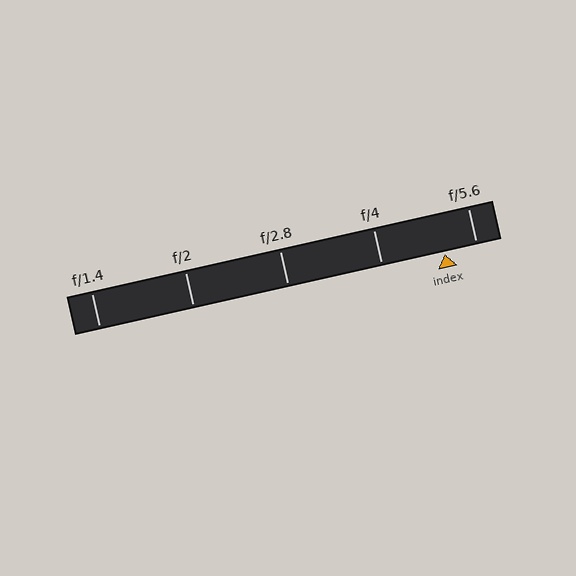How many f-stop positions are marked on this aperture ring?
There are 5 f-stop positions marked.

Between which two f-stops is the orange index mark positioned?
The index mark is between f/4 and f/5.6.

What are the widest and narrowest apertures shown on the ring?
The widest aperture shown is f/1.4 and the narrowest is f/5.6.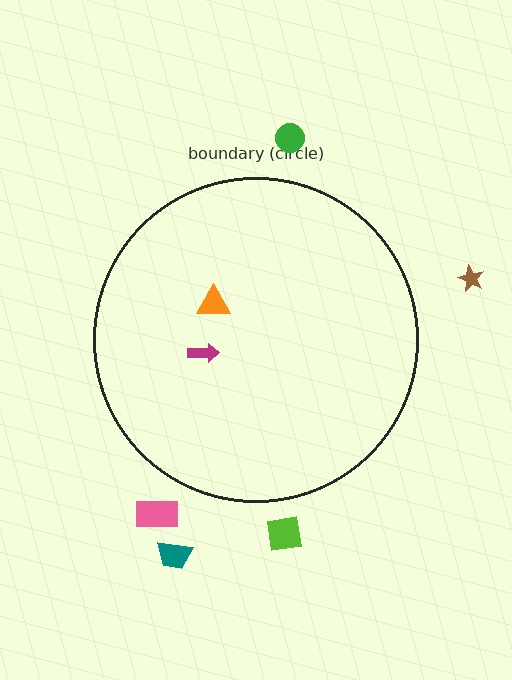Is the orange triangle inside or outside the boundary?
Inside.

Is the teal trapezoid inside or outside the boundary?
Outside.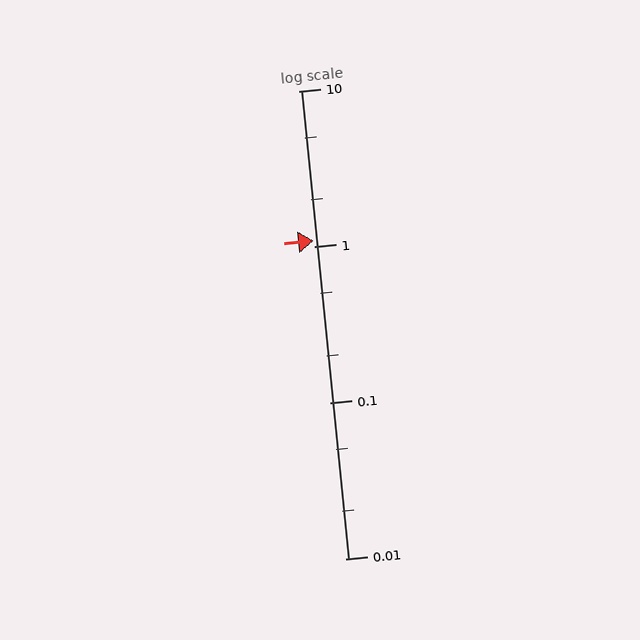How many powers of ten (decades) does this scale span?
The scale spans 3 decades, from 0.01 to 10.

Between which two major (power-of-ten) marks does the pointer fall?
The pointer is between 1 and 10.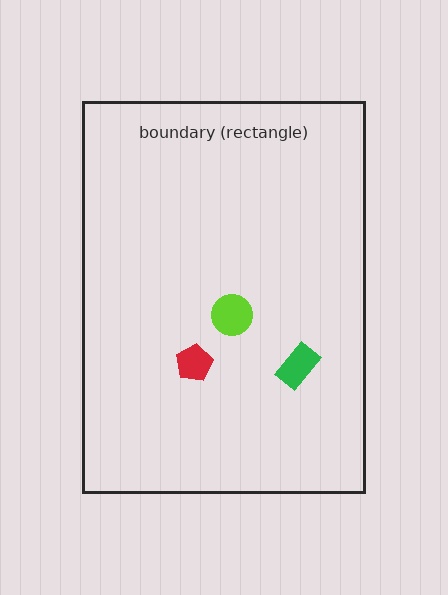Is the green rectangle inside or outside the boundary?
Inside.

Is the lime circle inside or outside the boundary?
Inside.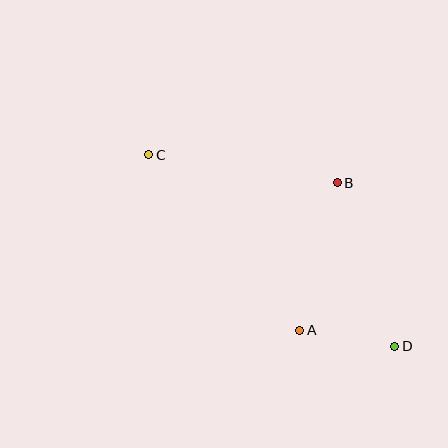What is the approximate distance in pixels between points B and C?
The distance between B and C is approximately 191 pixels.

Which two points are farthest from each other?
Points C and D are farthest from each other.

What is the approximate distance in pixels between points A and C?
The distance between A and C is approximately 232 pixels.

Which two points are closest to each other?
Points A and D are closest to each other.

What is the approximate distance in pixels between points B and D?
The distance between B and D is approximately 173 pixels.